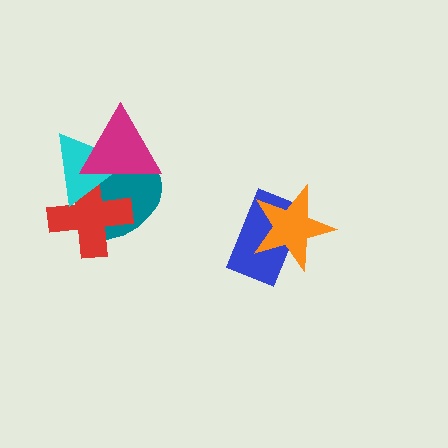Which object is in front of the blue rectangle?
The orange star is in front of the blue rectangle.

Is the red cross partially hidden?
Yes, it is partially covered by another shape.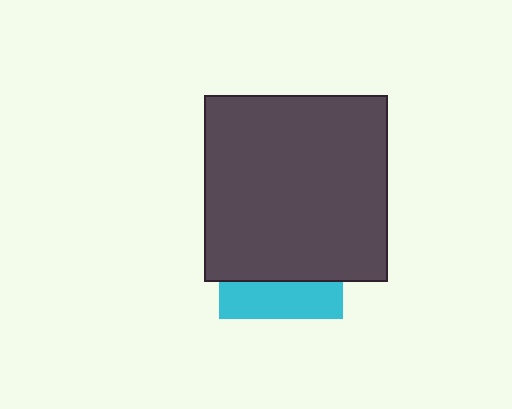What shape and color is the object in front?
The object in front is a dark gray rectangle.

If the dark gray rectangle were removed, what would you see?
You would see the complete cyan square.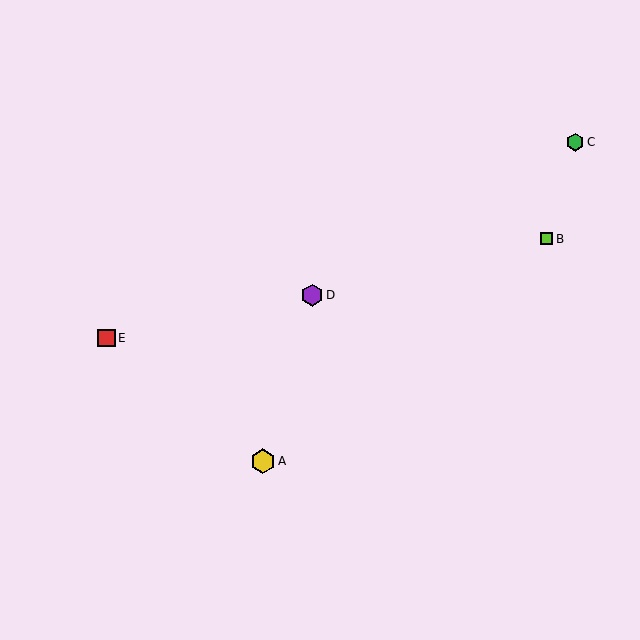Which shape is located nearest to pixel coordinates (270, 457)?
The yellow hexagon (labeled A) at (263, 461) is nearest to that location.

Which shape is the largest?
The yellow hexagon (labeled A) is the largest.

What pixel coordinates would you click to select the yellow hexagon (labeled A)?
Click at (263, 461) to select the yellow hexagon A.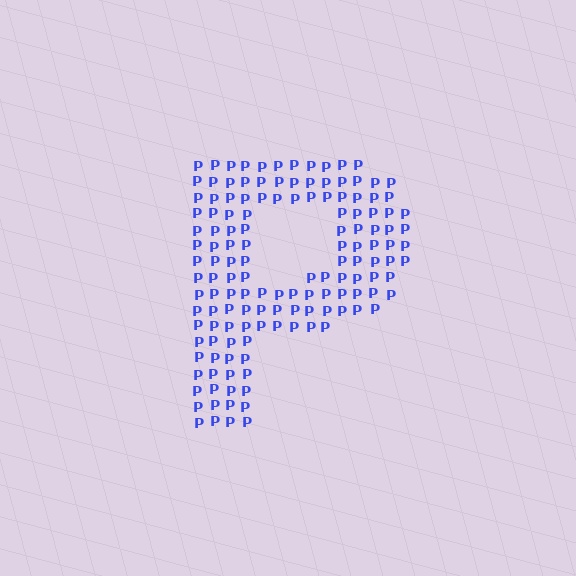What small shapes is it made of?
It is made of small letter P's.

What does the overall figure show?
The overall figure shows the letter P.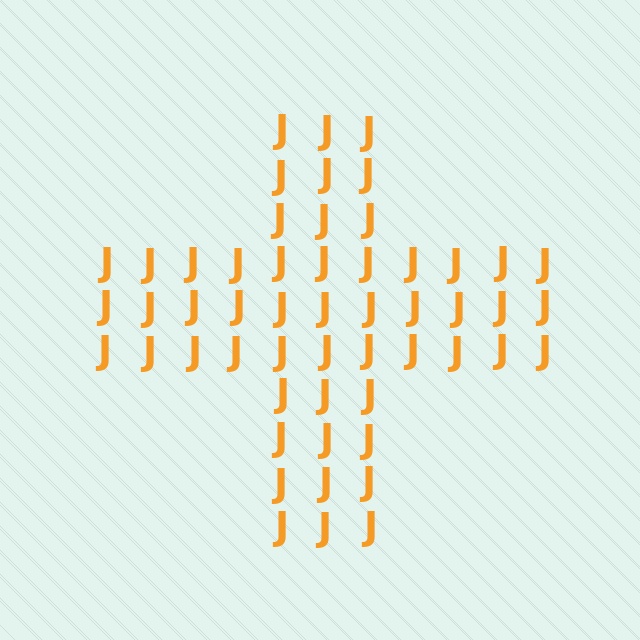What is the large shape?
The large shape is a cross.